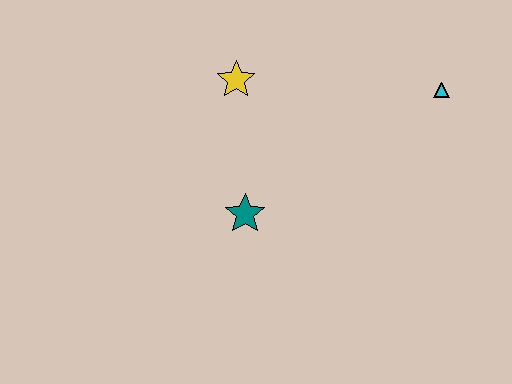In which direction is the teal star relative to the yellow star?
The teal star is below the yellow star.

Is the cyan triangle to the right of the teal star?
Yes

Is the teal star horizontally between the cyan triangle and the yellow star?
Yes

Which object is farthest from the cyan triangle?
The teal star is farthest from the cyan triangle.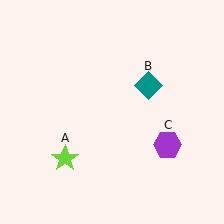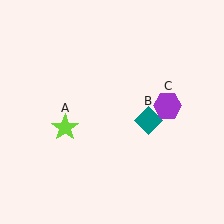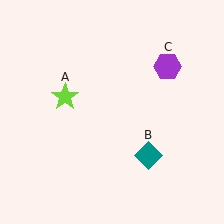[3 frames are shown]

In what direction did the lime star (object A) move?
The lime star (object A) moved up.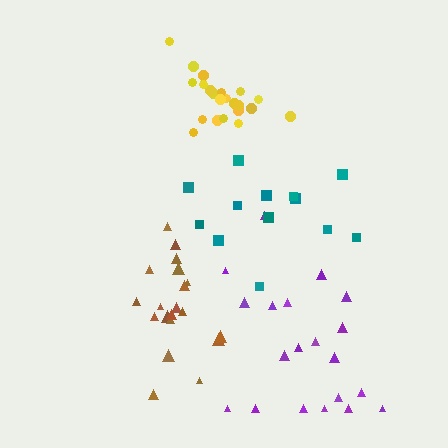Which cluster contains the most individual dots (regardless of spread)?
Yellow (22).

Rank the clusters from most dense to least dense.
yellow, brown, teal, purple.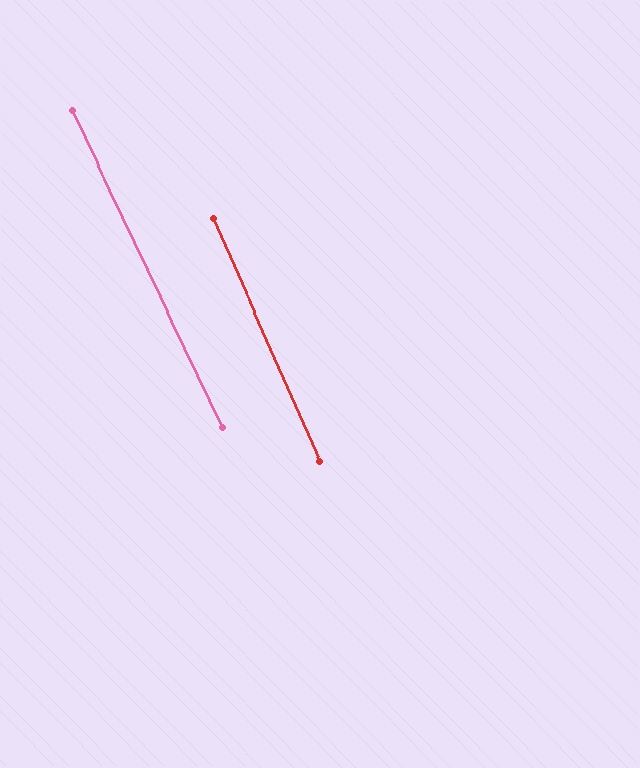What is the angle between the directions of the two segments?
Approximately 2 degrees.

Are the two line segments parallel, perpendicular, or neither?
Parallel — their directions differ by only 1.7°.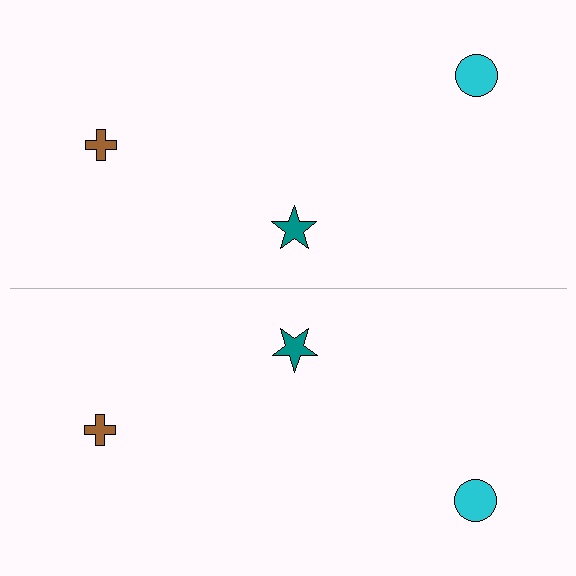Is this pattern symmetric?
Yes, this pattern has bilateral (reflection) symmetry.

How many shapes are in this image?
There are 6 shapes in this image.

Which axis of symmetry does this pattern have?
The pattern has a horizontal axis of symmetry running through the center of the image.